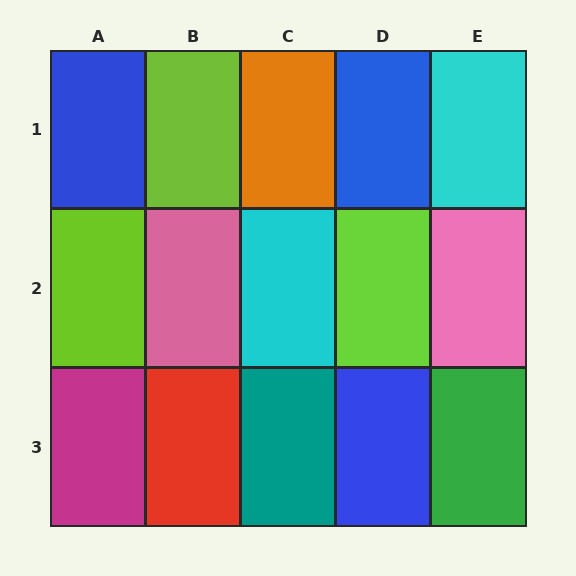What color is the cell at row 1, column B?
Lime.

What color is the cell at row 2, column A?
Lime.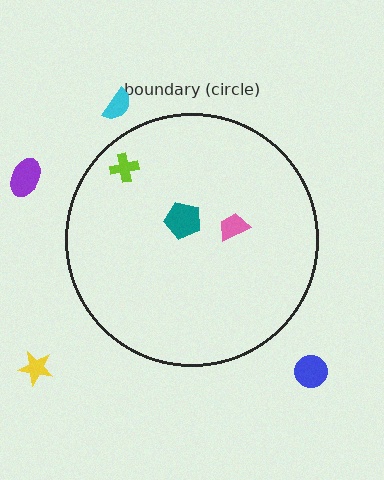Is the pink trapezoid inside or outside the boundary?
Inside.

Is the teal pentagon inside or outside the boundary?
Inside.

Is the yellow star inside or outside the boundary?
Outside.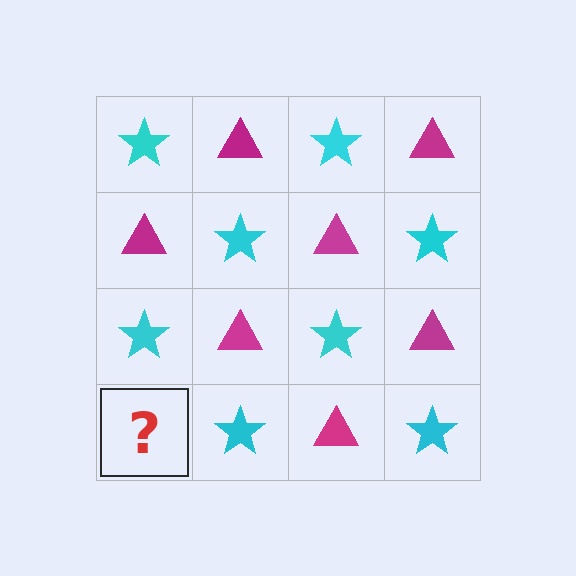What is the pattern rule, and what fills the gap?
The rule is that it alternates cyan star and magenta triangle in a checkerboard pattern. The gap should be filled with a magenta triangle.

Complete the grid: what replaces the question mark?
The question mark should be replaced with a magenta triangle.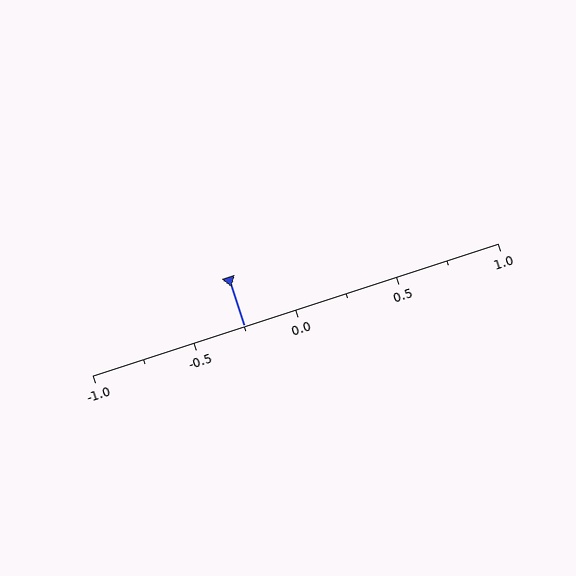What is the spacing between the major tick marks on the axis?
The major ticks are spaced 0.5 apart.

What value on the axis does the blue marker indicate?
The marker indicates approximately -0.25.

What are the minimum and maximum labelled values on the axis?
The axis runs from -1.0 to 1.0.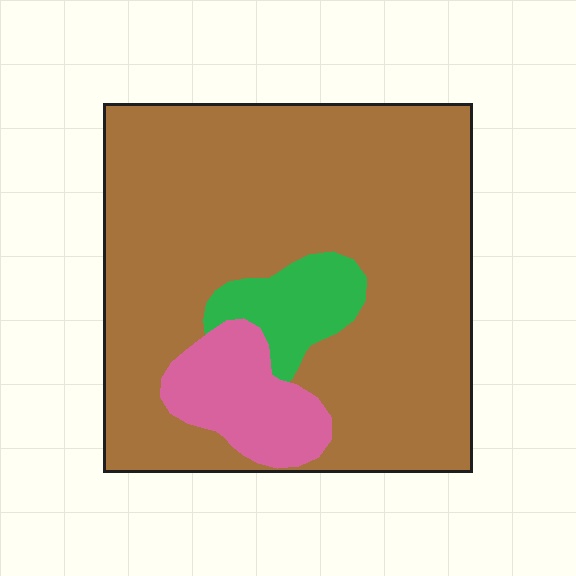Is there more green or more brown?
Brown.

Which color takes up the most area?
Brown, at roughly 80%.